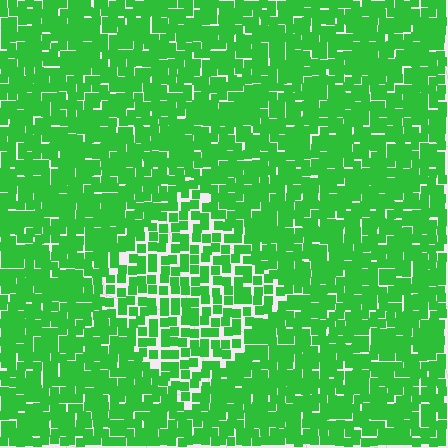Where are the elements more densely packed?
The elements are more densely packed outside the diamond boundary.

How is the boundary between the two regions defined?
The boundary is defined by a change in element density (approximately 1.6x ratio). All elements are the same color, size, and shape.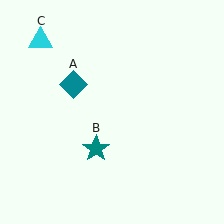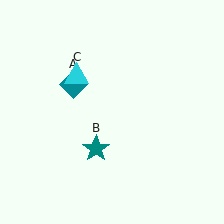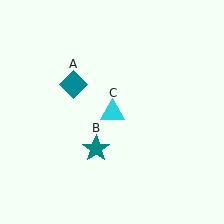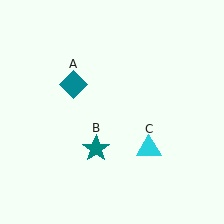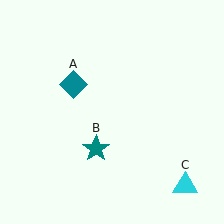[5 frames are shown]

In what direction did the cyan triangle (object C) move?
The cyan triangle (object C) moved down and to the right.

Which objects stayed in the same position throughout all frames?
Teal diamond (object A) and teal star (object B) remained stationary.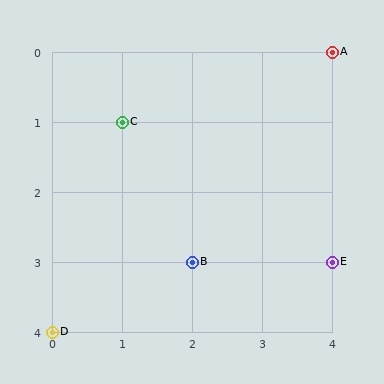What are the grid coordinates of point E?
Point E is at grid coordinates (4, 3).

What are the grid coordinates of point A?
Point A is at grid coordinates (4, 0).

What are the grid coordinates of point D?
Point D is at grid coordinates (0, 4).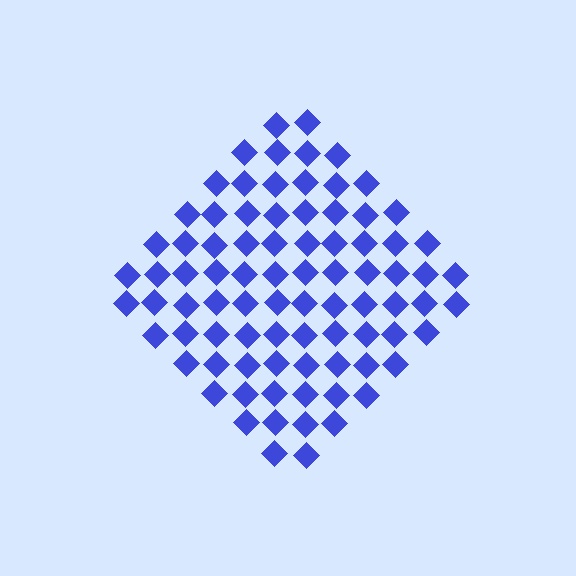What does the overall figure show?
The overall figure shows a diamond.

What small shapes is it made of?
It is made of small diamonds.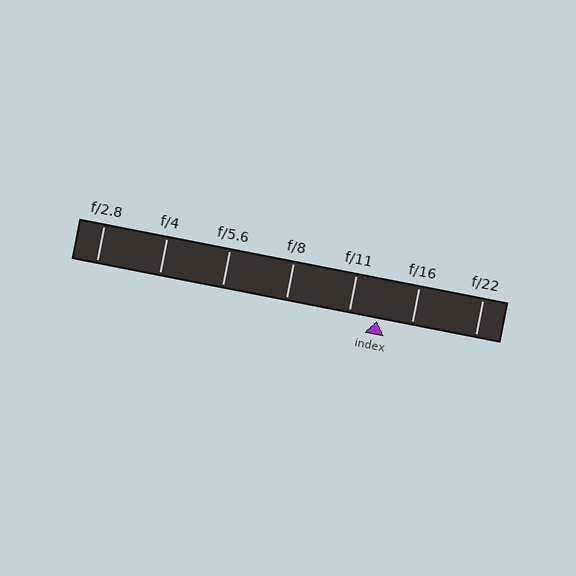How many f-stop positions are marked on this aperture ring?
There are 7 f-stop positions marked.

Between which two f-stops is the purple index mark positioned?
The index mark is between f/11 and f/16.